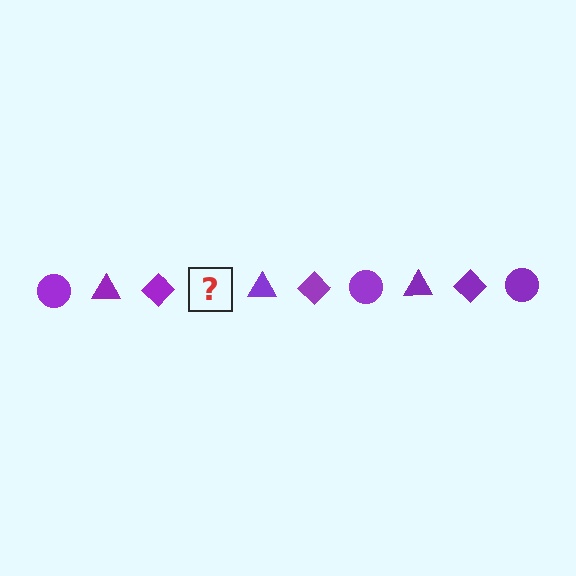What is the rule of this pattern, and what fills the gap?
The rule is that the pattern cycles through circle, triangle, diamond shapes in purple. The gap should be filled with a purple circle.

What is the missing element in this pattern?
The missing element is a purple circle.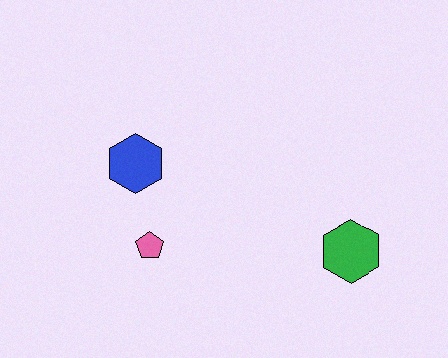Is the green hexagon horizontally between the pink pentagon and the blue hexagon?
No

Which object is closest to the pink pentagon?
The blue hexagon is closest to the pink pentagon.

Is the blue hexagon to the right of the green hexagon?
No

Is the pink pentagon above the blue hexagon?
No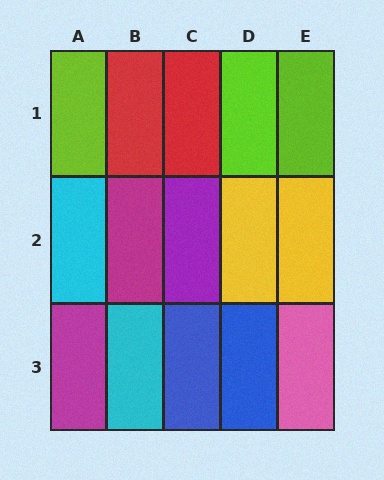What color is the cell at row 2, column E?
Yellow.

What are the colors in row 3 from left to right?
Magenta, cyan, blue, blue, pink.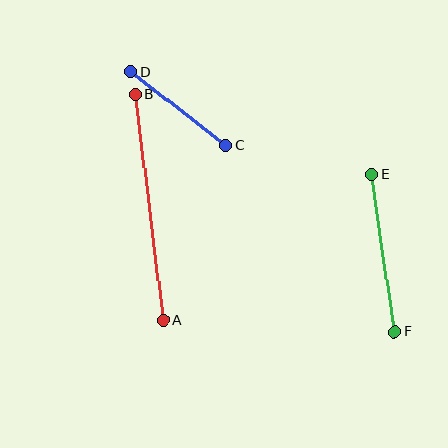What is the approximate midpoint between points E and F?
The midpoint is at approximately (383, 253) pixels.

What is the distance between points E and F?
The distance is approximately 160 pixels.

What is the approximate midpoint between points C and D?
The midpoint is at approximately (178, 108) pixels.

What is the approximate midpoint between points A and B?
The midpoint is at approximately (149, 207) pixels.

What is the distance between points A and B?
The distance is approximately 228 pixels.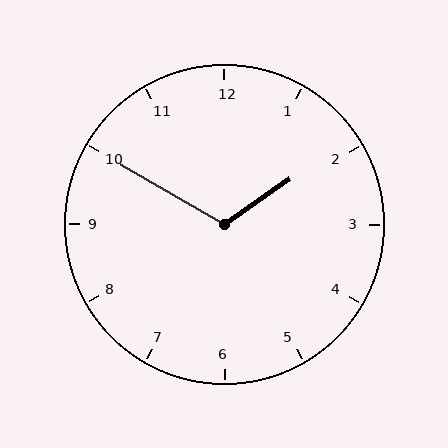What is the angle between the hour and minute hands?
Approximately 115 degrees.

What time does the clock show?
1:50.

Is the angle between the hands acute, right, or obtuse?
It is obtuse.